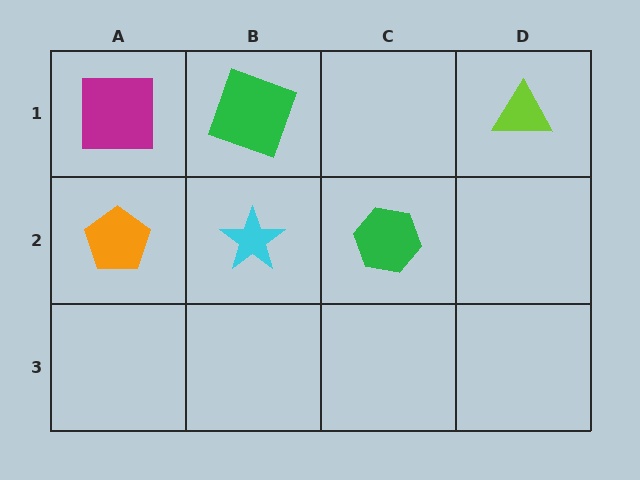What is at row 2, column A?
An orange pentagon.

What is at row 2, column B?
A cyan star.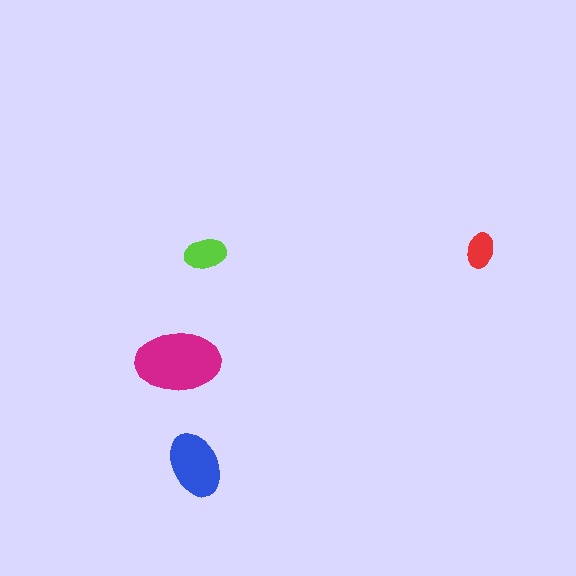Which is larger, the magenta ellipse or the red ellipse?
The magenta one.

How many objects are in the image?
There are 4 objects in the image.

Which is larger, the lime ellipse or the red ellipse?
The lime one.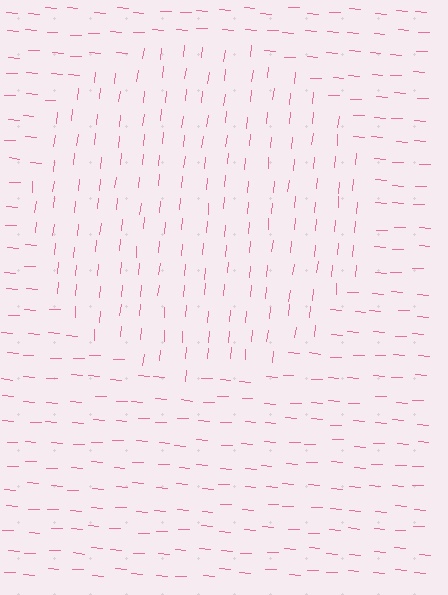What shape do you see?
I see a circle.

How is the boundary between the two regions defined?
The boundary is defined purely by a change in line orientation (approximately 88 degrees difference). All lines are the same color and thickness.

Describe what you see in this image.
The image is filled with small pink line segments. A circle region in the image has lines oriented differently from the surrounding lines, creating a visible texture boundary.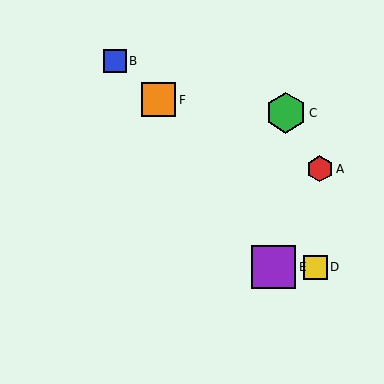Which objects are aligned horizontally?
Objects D, E are aligned horizontally.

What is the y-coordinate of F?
Object F is at y≈100.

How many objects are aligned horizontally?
2 objects (D, E) are aligned horizontally.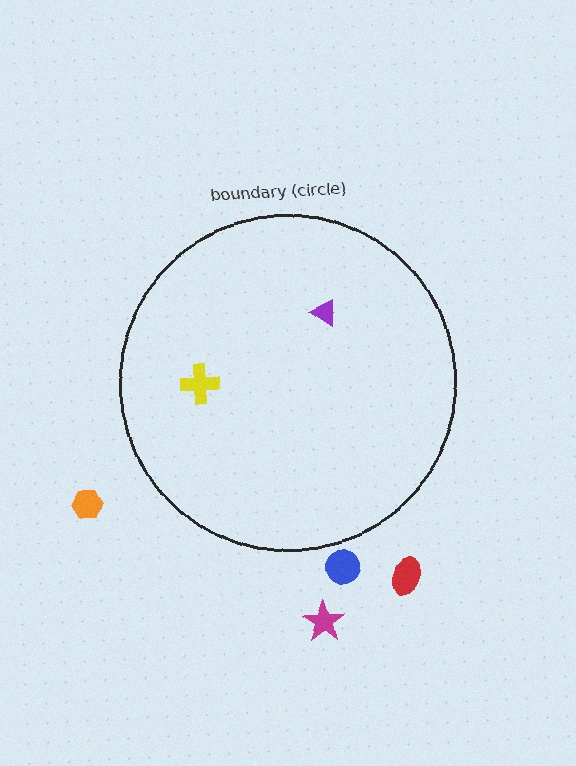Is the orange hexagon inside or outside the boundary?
Outside.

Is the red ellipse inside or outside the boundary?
Outside.